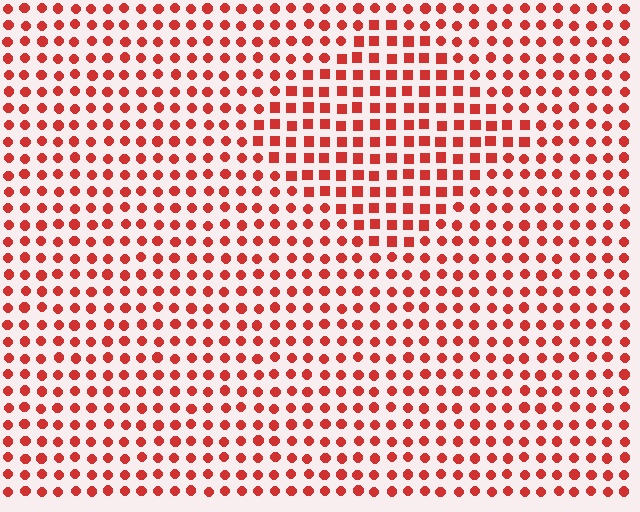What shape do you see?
I see a diamond.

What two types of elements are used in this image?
The image uses squares inside the diamond region and circles outside it.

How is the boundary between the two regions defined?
The boundary is defined by a change in element shape: squares inside vs. circles outside. All elements share the same color and spacing.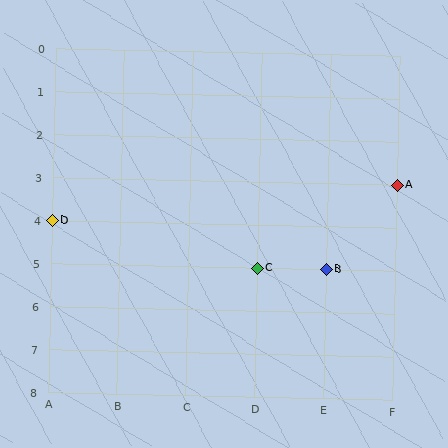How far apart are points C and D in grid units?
Points C and D are 3 columns and 1 row apart (about 3.2 grid units diagonally).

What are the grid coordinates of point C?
Point C is at grid coordinates (D, 5).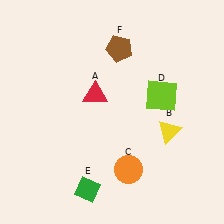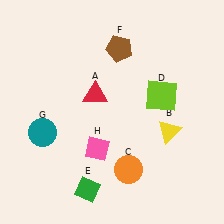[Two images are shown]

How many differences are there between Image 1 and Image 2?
There are 2 differences between the two images.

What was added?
A teal circle (G), a pink diamond (H) were added in Image 2.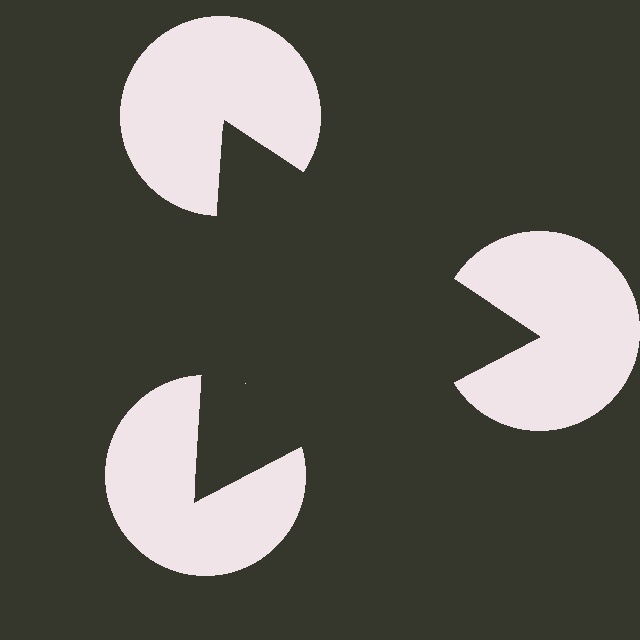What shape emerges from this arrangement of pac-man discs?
An illusory triangle — its edges are inferred from the aligned wedge cuts in the pac-man discs, not physically drawn.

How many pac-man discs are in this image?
There are 3 — one at each vertex of the illusory triangle.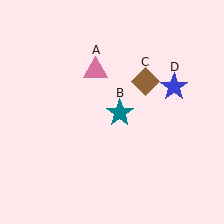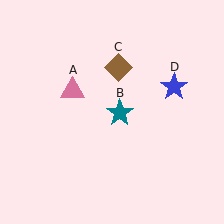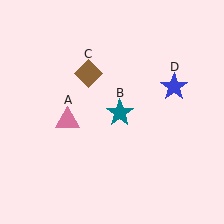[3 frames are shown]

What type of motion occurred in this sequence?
The pink triangle (object A), brown diamond (object C) rotated counterclockwise around the center of the scene.